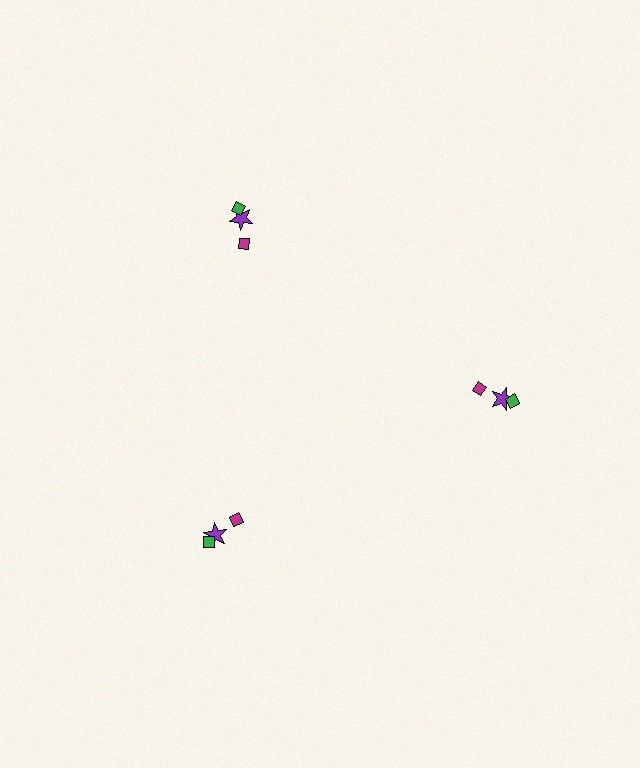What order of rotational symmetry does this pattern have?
This pattern has 3-fold rotational symmetry.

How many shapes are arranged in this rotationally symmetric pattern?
There are 9 shapes, arranged in 3 groups of 3.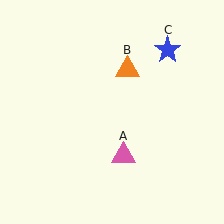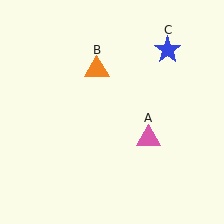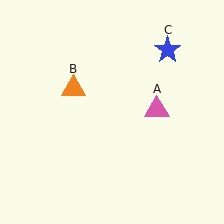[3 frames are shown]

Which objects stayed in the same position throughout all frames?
Blue star (object C) remained stationary.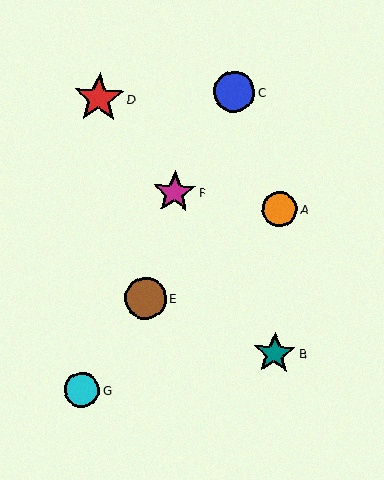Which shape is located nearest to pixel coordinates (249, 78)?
The blue circle (labeled C) at (234, 92) is nearest to that location.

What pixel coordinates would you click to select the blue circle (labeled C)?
Click at (234, 92) to select the blue circle C.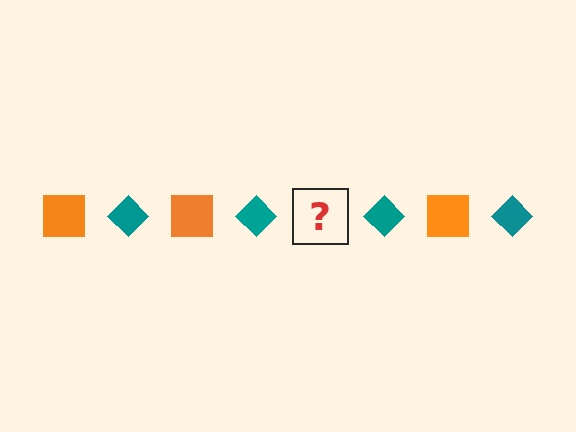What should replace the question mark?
The question mark should be replaced with an orange square.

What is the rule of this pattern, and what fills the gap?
The rule is that the pattern alternates between orange square and teal diamond. The gap should be filled with an orange square.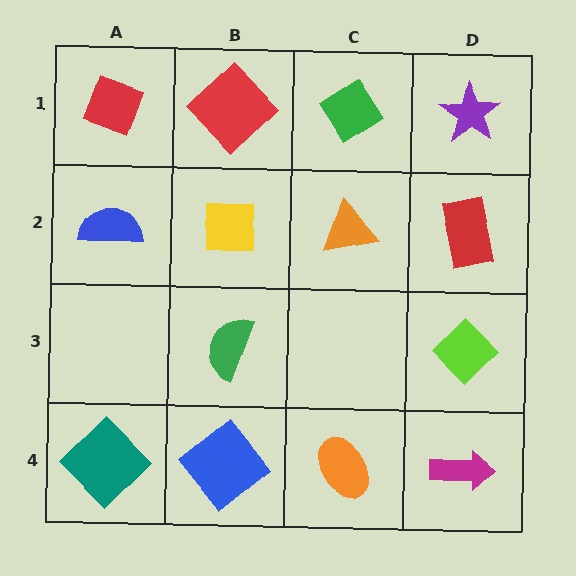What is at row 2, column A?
A blue semicircle.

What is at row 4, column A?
A teal diamond.